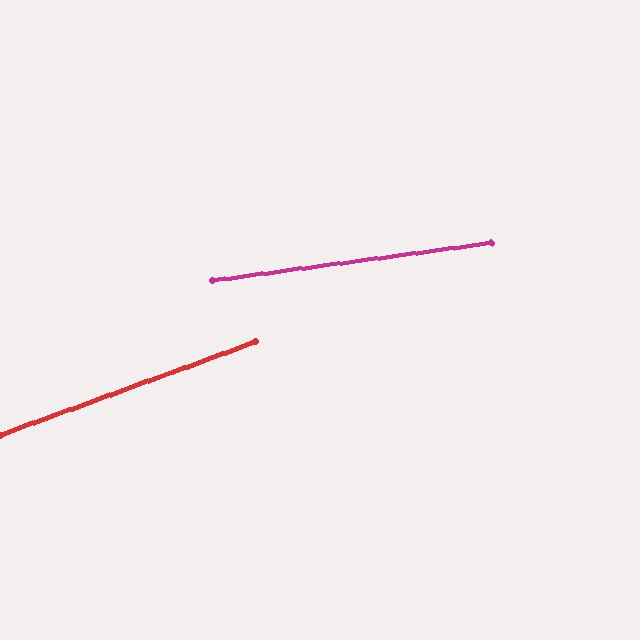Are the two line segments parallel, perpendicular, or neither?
Neither parallel nor perpendicular — they differ by about 12°.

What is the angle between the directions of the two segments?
Approximately 12 degrees.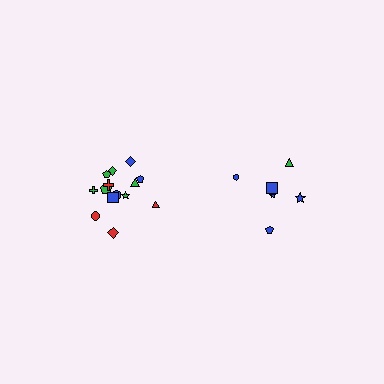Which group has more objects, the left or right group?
The left group.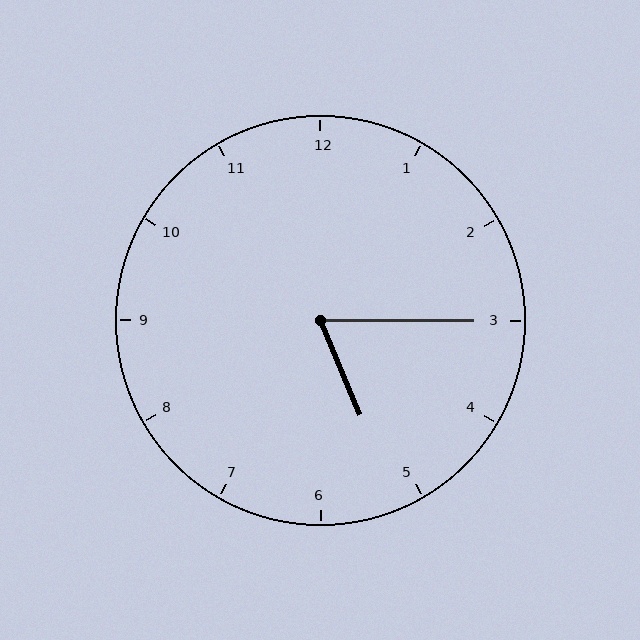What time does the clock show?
5:15.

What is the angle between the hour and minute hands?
Approximately 68 degrees.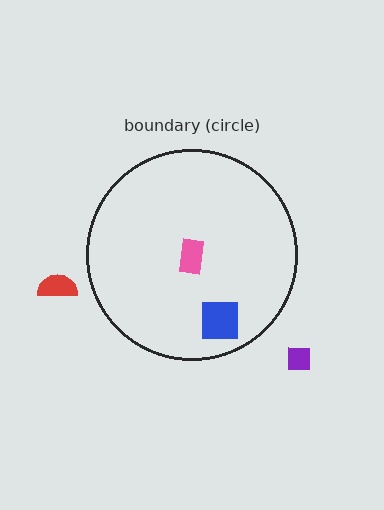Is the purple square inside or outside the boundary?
Outside.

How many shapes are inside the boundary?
2 inside, 2 outside.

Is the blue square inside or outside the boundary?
Inside.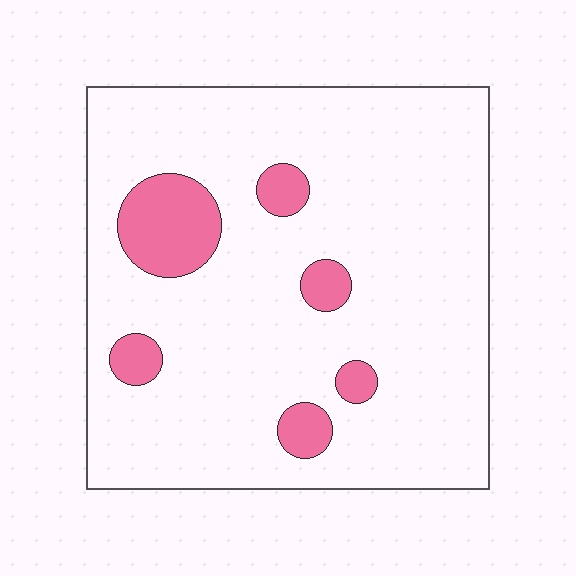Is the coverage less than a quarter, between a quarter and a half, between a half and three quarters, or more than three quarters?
Less than a quarter.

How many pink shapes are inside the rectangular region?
6.